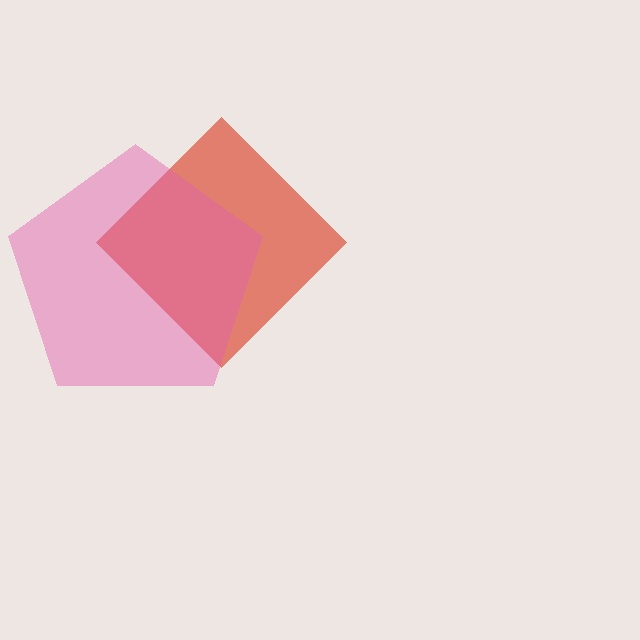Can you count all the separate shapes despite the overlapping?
Yes, there are 2 separate shapes.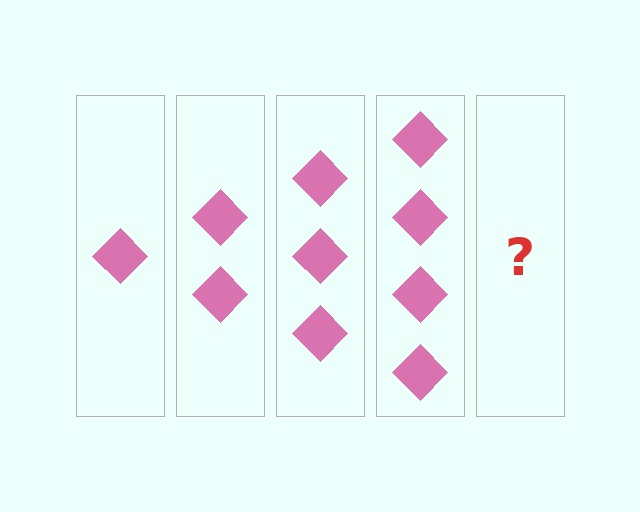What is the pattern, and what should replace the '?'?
The pattern is that each step adds one more diamond. The '?' should be 5 diamonds.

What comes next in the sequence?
The next element should be 5 diamonds.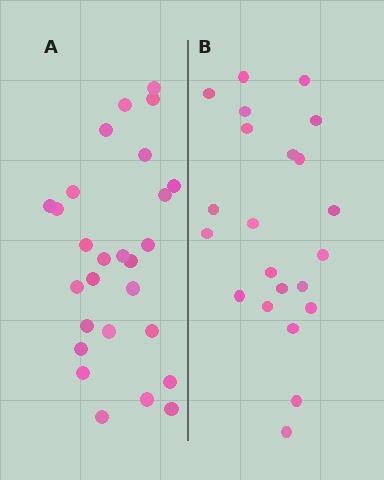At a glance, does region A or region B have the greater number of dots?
Region A (the left region) has more dots.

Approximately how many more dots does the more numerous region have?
Region A has about 5 more dots than region B.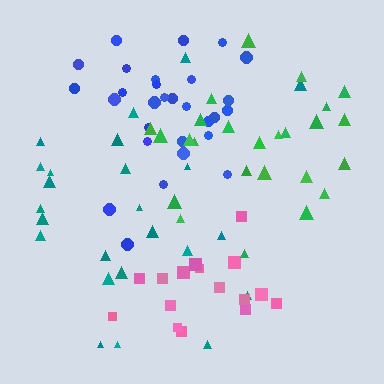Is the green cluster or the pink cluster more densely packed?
Pink.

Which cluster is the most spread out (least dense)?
Teal.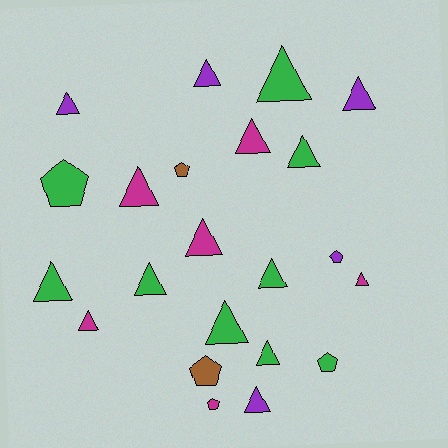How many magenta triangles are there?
There are 5 magenta triangles.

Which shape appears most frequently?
Triangle, with 16 objects.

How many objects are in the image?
There are 22 objects.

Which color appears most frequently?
Green, with 9 objects.